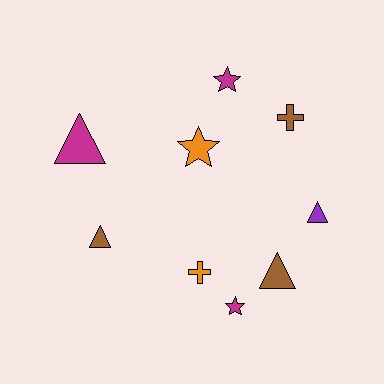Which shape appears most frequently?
Triangle, with 4 objects.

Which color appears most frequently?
Magenta, with 3 objects.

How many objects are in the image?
There are 9 objects.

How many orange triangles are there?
There are no orange triangles.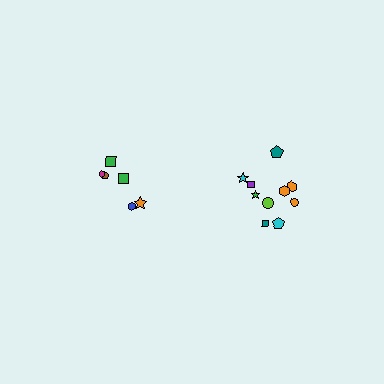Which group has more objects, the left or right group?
The right group.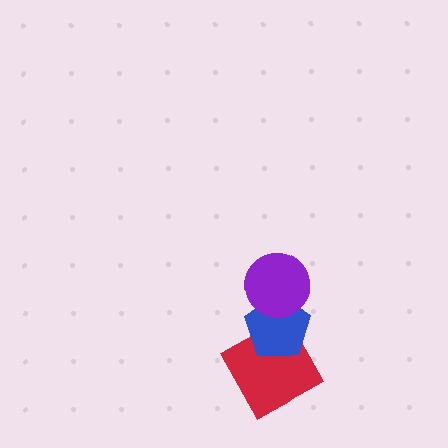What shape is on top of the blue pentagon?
The purple circle is on top of the blue pentagon.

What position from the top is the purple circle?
The purple circle is 1st from the top.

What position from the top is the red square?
The red square is 3rd from the top.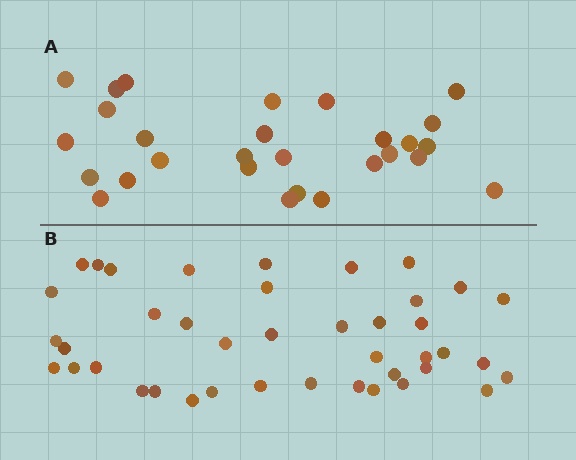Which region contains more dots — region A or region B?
Region B (the bottom region) has more dots.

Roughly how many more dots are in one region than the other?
Region B has approximately 15 more dots than region A.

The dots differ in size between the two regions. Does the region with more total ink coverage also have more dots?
No. Region A has more total ink coverage because its dots are larger, but region B actually contains more individual dots. Total area can be misleading — the number of items is what matters here.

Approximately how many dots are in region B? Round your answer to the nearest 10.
About 40 dots. (The exact count is 41, which rounds to 40.)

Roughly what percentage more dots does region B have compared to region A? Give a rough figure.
About 45% more.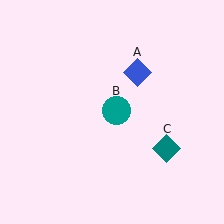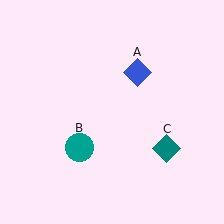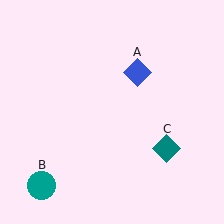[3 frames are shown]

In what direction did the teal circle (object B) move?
The teal circle (object B) moved down and to the left.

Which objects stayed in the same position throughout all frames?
Blue diamond (object A) and teal diamond (object C) remained stationary.